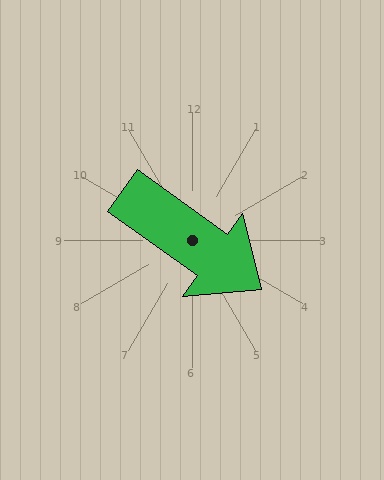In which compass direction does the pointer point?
Southeast.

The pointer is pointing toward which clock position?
Roughly 4 o'clock.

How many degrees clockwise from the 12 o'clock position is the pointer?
Approximately 126 degrees.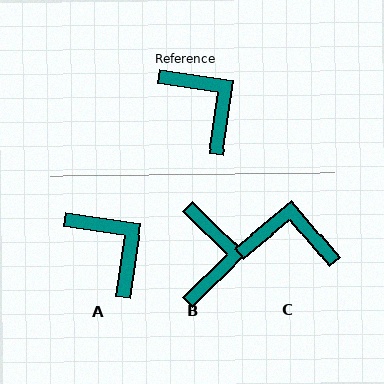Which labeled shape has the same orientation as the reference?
A.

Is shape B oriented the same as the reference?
No, it is off by about 37 degrees.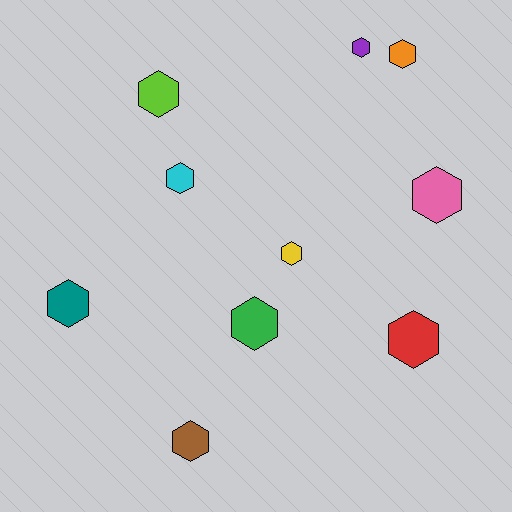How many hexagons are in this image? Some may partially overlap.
There are 10 hexagons.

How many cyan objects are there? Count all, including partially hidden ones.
There is 1 cyan object.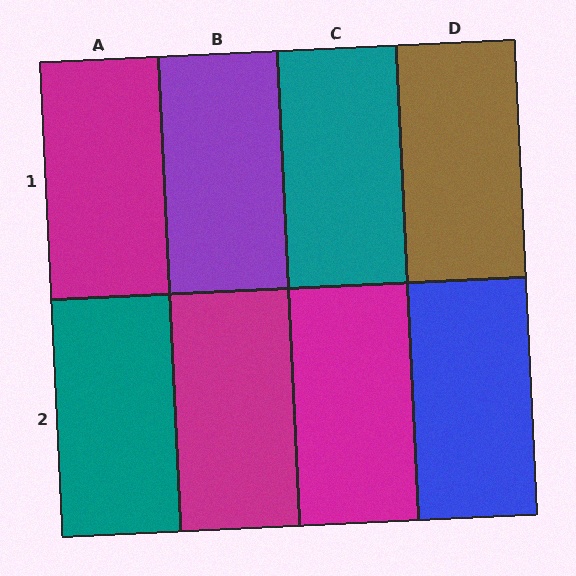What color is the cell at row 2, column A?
Teal.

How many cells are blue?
1 cell is blue.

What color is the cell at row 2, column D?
Blue.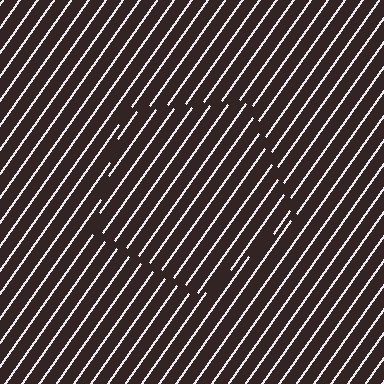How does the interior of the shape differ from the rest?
The interior of the shape contains the same grating, shifted by half a period — the contour is defined by the phase discontinuity where line-ends from the inner and outer gratings abut.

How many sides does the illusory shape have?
5 sides — the line-ends trace a pentagon.